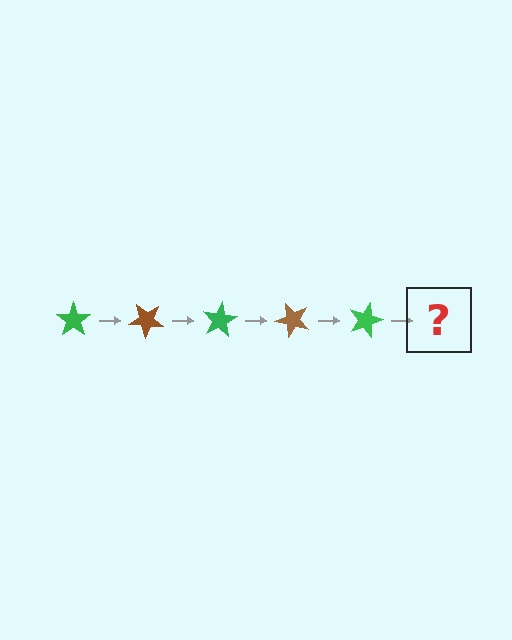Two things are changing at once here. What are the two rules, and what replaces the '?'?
The two rules are that it rotates 40 degrees each step and the color cycles through green and brown. The '?' should be a brown star, rotated 200 degrees from the start.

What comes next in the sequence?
The next element should be a brown star, rotated 200 degrees from the start.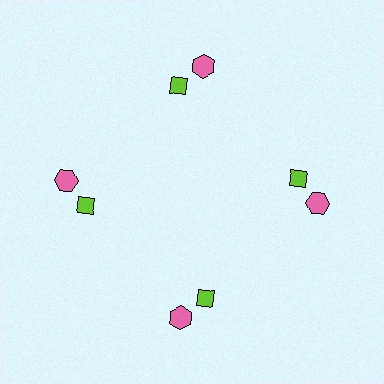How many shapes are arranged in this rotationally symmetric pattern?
There are 8 shapes, arranged in 4 groups of 2.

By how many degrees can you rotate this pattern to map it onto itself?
The pattern maps onto itself every 90 degrees of rotation.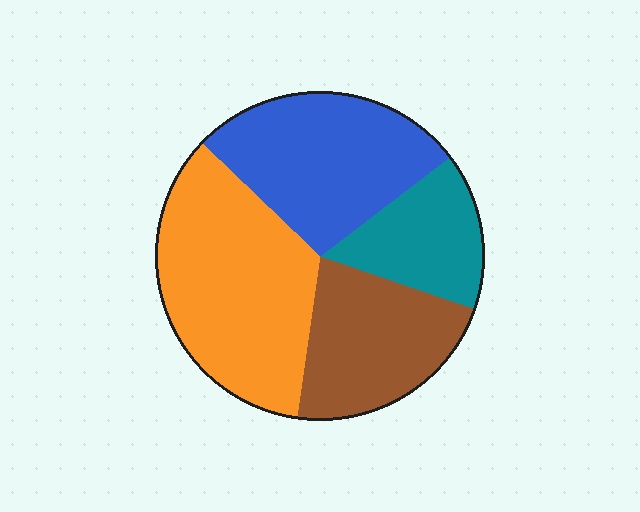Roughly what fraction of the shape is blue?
Blue takes up about one quarter (1/4) of the shape.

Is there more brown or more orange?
Orange.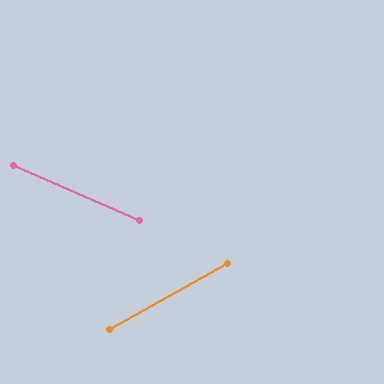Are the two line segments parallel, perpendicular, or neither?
Neither parallel nor perpendicular — they differ by about 53°.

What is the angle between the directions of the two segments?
Approximately 53 degrees.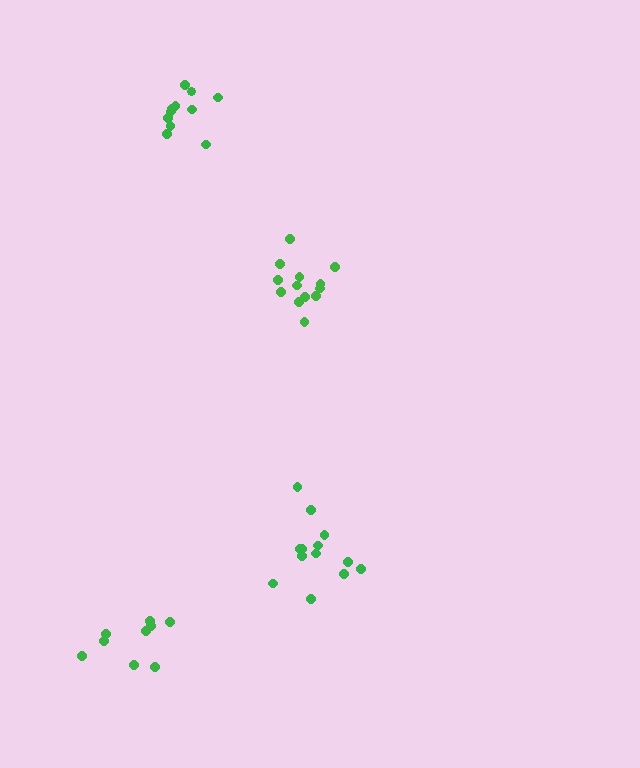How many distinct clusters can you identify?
There are 4 distinct clusters.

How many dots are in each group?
Group 1: 13 dots, Group 2: 13 dots, Group 3: 9 dots, Group 4: 11 dots (46 total).